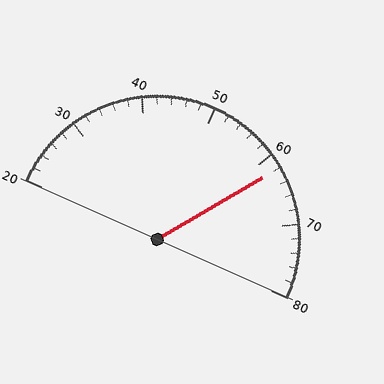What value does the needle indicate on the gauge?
The needle indicates approximately 62.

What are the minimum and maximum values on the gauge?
The gauge ranges from 20 to 80.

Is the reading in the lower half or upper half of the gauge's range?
The reading is in the upper half of the range (20 to 80).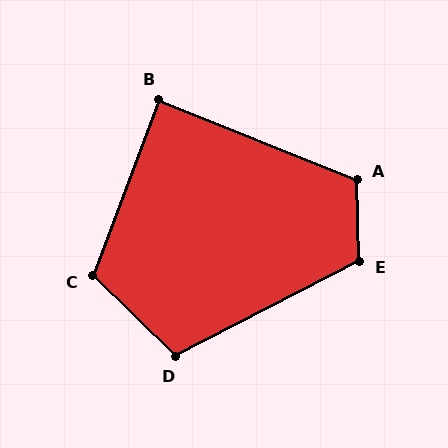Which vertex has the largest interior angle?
E, at approximately 116 degrees.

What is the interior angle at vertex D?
Approximately 108 degrees (obtuse).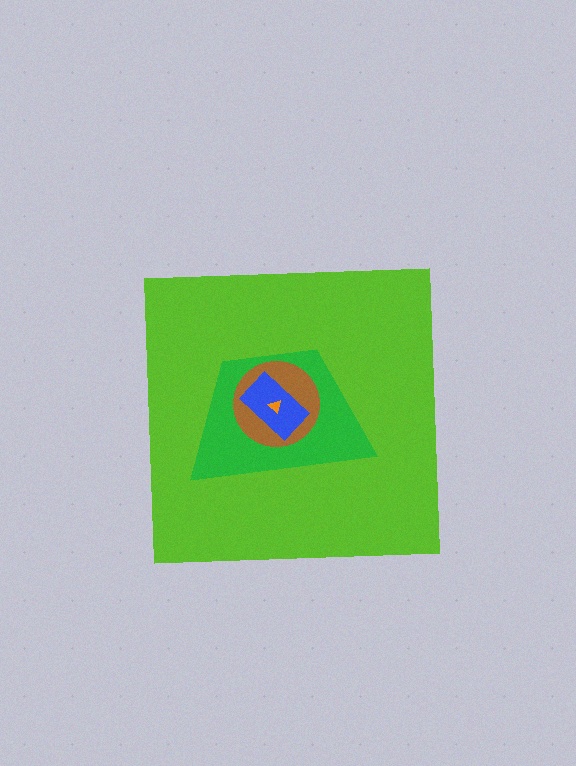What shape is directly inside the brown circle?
The blue rectangle.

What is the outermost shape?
The lime square.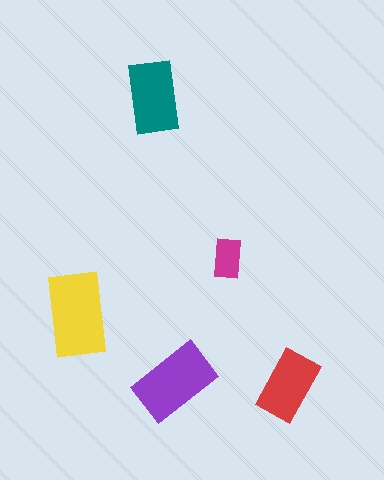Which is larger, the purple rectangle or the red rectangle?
The purple one.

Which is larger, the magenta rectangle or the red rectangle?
The red one.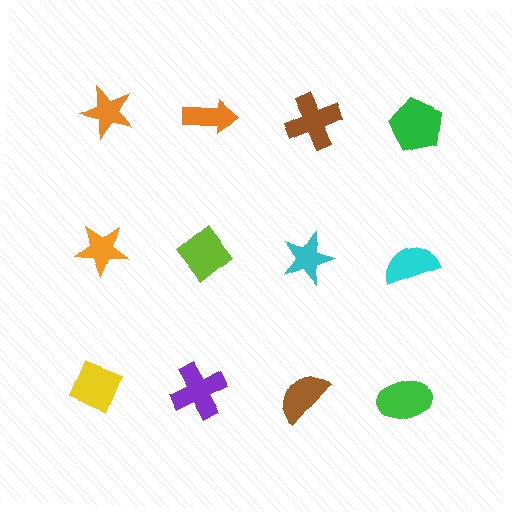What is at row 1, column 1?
An orange star.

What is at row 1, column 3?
A brown cross.